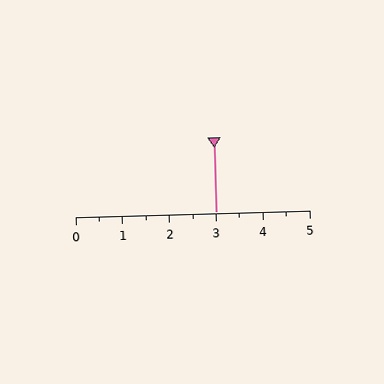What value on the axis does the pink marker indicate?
The marker indicates approximately 3.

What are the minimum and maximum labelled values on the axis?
The axis runs from 0 to 5.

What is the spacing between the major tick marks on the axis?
The major ticks are spaced 1 apart.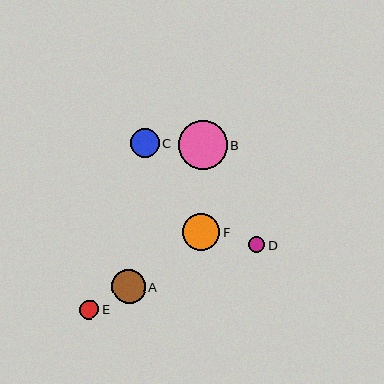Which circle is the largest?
Circle B is the largest with a size of approximately 49 pixels.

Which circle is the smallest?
Circle D is the smallest with a size of approximately 16 pixels.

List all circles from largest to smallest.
From largest to smallest: B, F, A, C, E, D.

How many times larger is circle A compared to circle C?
Circle A is approximately 1.2 times the size of circle C.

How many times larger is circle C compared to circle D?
Circle C is approximately 1.7 times the size of circle D.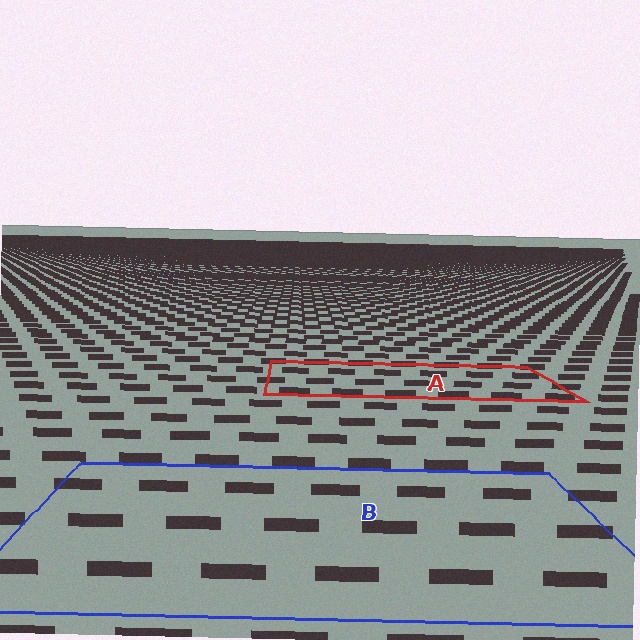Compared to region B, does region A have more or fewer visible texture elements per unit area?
Region A has more texture elements per unit area — they are packed more densely because it is farther away.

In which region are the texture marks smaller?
The texture marks are smaller in region A, because it is farther away.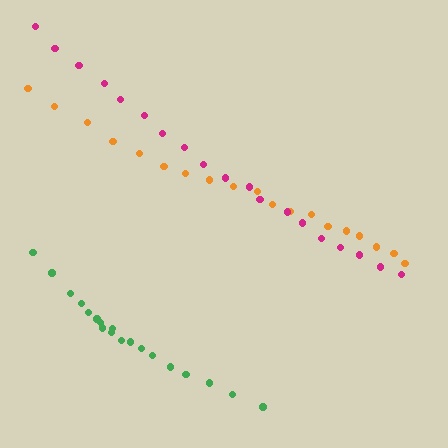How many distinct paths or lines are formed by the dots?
There are 3 distinct paths.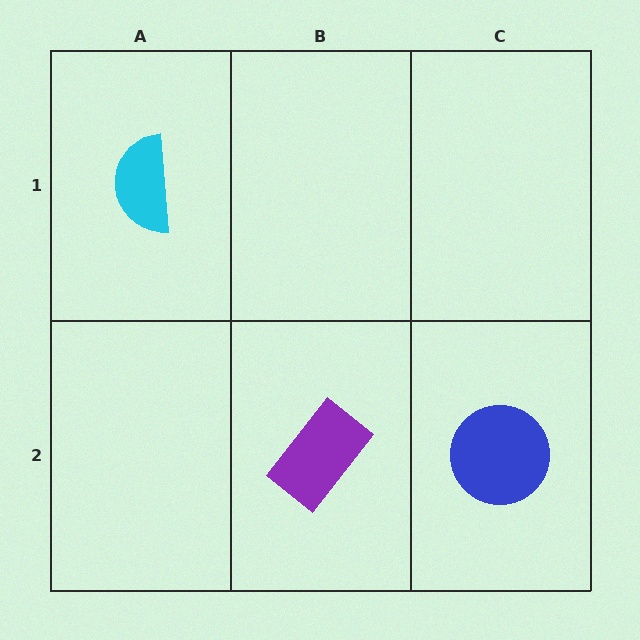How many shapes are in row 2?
2 shapes.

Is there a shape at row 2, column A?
No, that cell is empty.